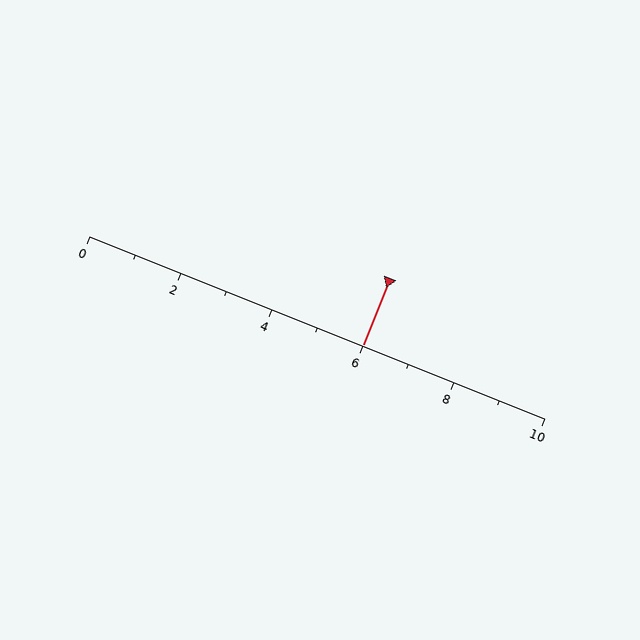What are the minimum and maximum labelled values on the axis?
The axis runs from 0 to 10.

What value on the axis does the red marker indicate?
The marker indicates approximately 6.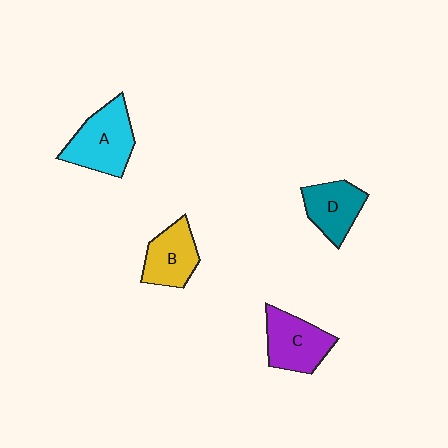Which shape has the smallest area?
Shape D (teal).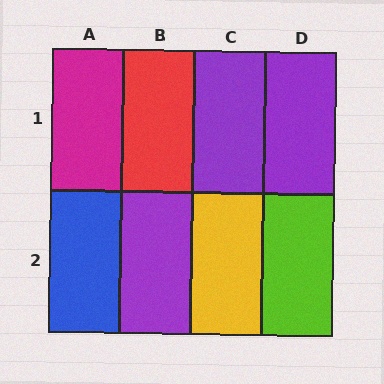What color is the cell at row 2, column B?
Purple.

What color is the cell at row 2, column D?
Lime.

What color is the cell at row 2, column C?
Yellow.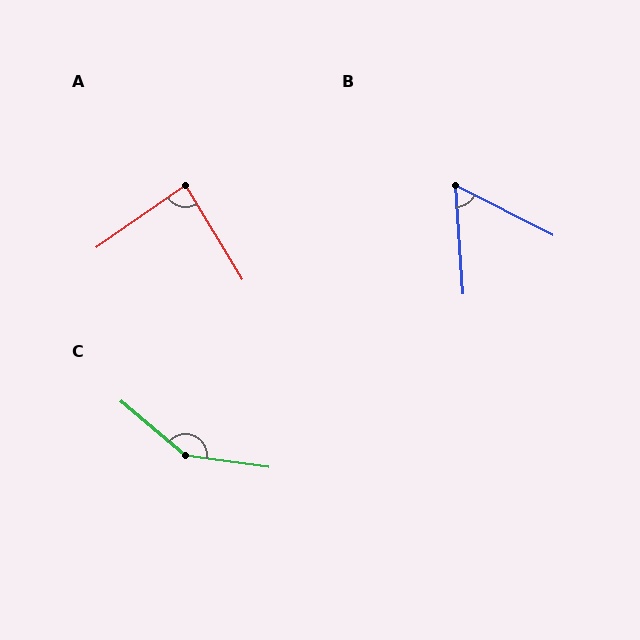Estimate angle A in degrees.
Approximately 86 degrees.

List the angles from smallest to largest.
B (59°), A (86°), C (148°).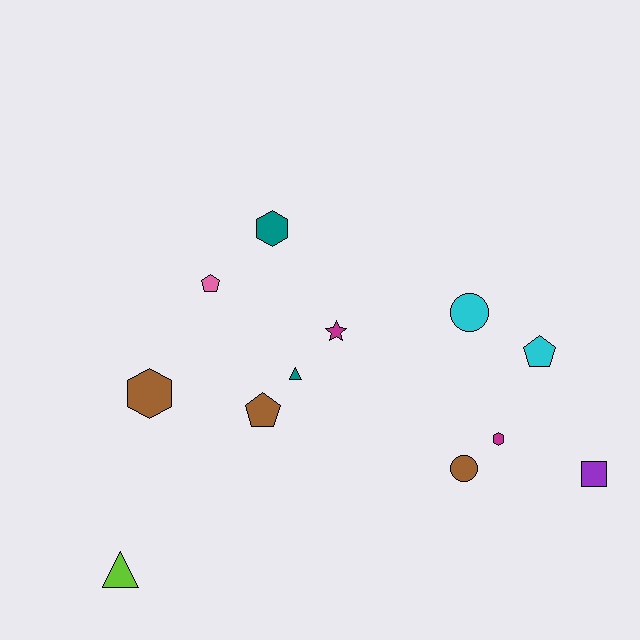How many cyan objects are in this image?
There are 2 cyan objects.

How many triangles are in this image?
There are 2 triangles.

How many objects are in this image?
There are 12 objects.